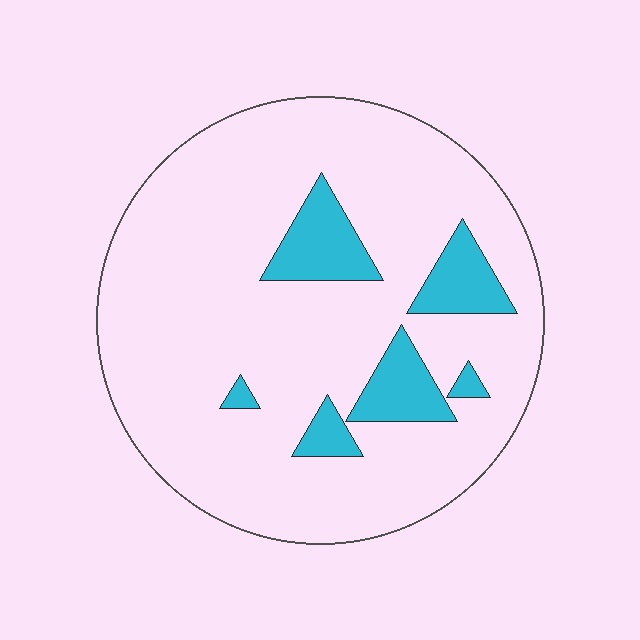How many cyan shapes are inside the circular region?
6.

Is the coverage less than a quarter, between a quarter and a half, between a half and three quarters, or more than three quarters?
Less than a quarter.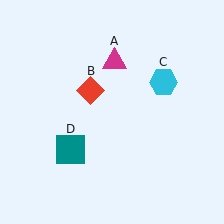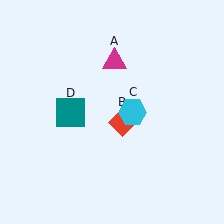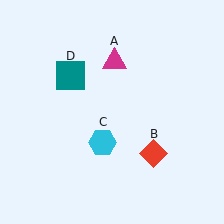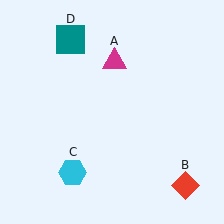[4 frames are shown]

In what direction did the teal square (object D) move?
The teal square (object D) moved up.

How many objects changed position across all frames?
3 objects changed position: red diamond (object B), cyan hexagon (object C), teal square (object D).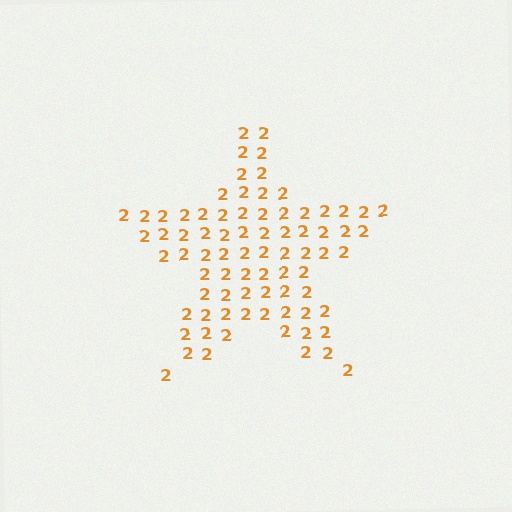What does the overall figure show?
The overall figure shows a star.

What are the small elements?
The small elements are digit 2's.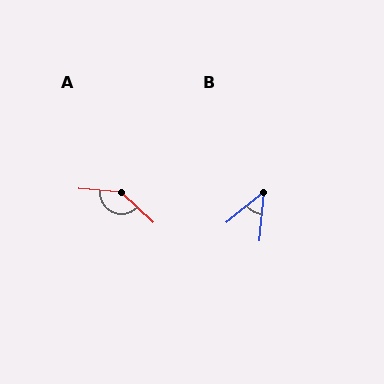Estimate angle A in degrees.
Approximately 143 degrees.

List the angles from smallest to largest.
B (46°), A (143°).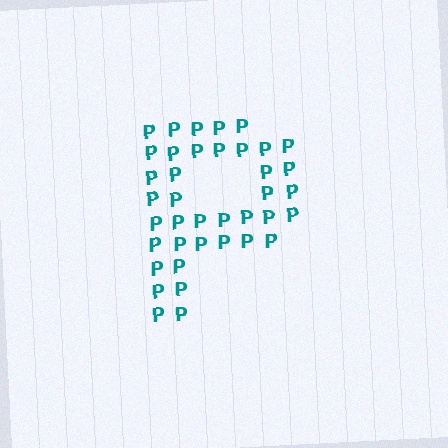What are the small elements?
The small elements are letter P's.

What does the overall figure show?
The overall figure shows the letter P.